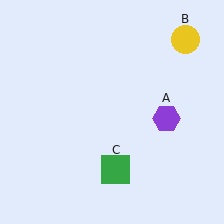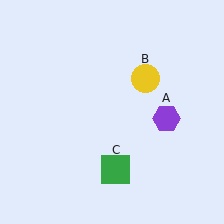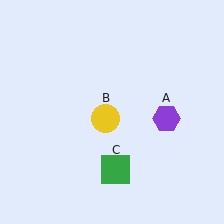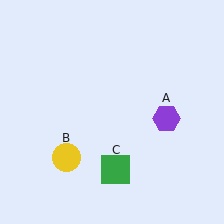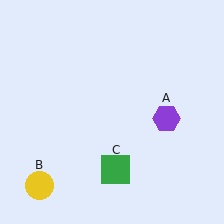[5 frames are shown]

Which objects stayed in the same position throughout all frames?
Purple hexagon (object A) and green square (object C) remained stationary.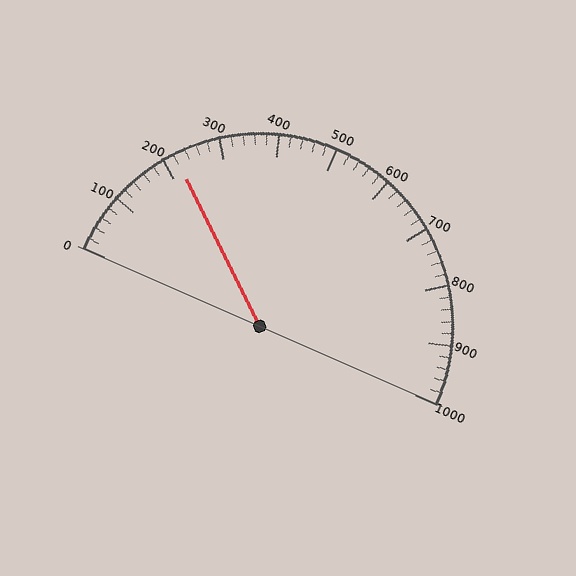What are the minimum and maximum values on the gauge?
The gauge ranges from 0 to 1000.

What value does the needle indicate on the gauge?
The needle indicates approximately 220.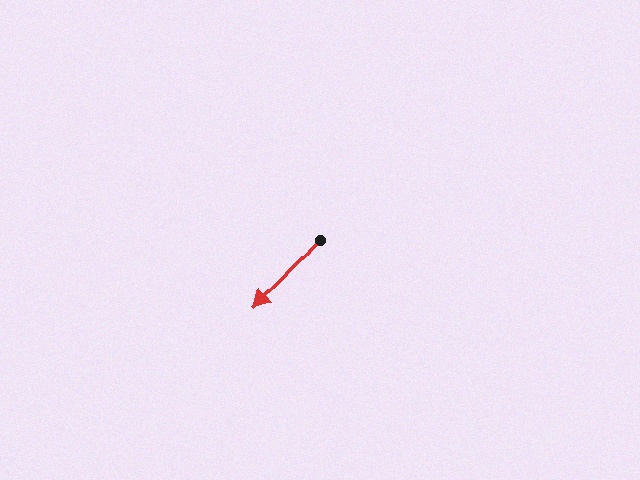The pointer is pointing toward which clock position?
Roughly 7 o'clock.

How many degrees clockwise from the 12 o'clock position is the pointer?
Approximately 223 degrees.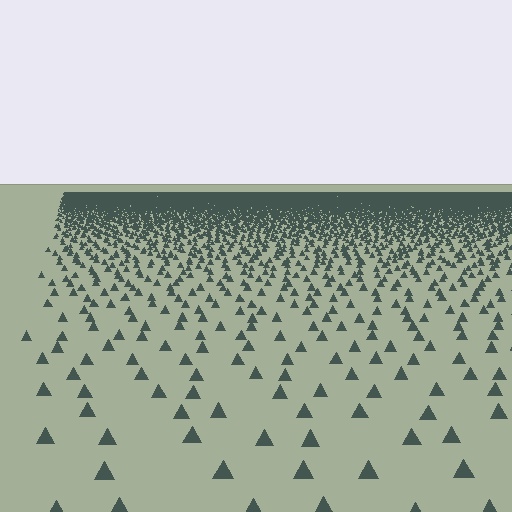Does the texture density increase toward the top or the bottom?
Density increases toward the top.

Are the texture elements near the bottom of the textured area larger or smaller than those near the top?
Larger. Near the bottom, elements are closer to the viewer and appear at a bigger on-screen size.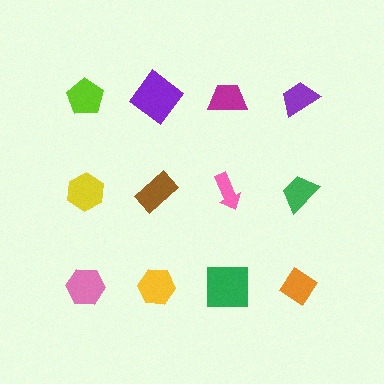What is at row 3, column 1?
A pink hexagon.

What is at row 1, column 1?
A lime pentagon.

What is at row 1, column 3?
A magenta trapezoid.